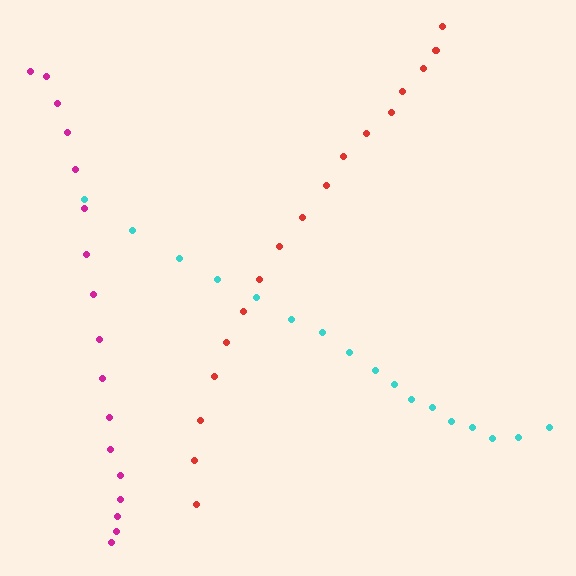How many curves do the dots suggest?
There are 3 distinct paths.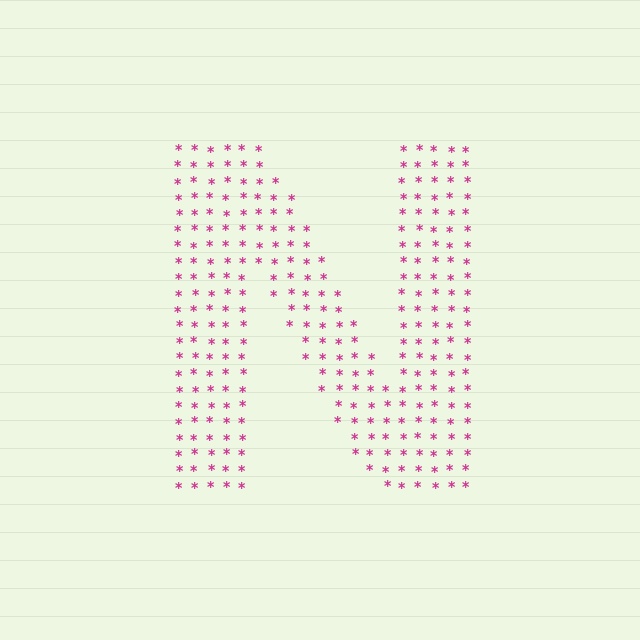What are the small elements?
The small elements are asterisks.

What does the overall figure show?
The overall figure shows the letter N.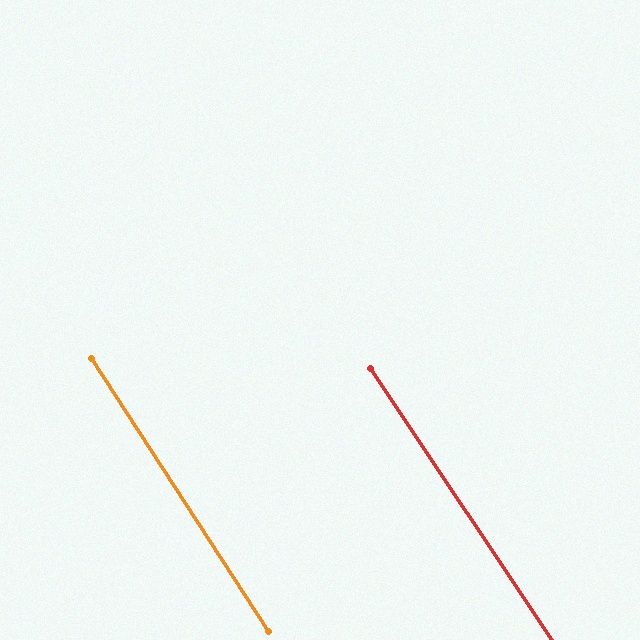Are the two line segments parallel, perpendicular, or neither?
Parallel — their directions differ by only 1.0°.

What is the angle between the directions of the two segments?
Approximately 1 degree.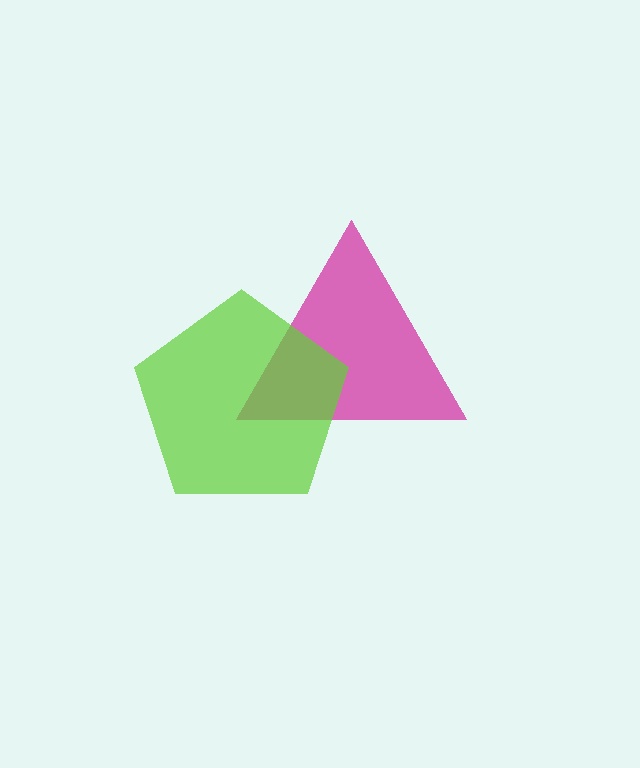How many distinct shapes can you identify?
There are 2 distinct shapes: a magenta triangle, a lime pentagon.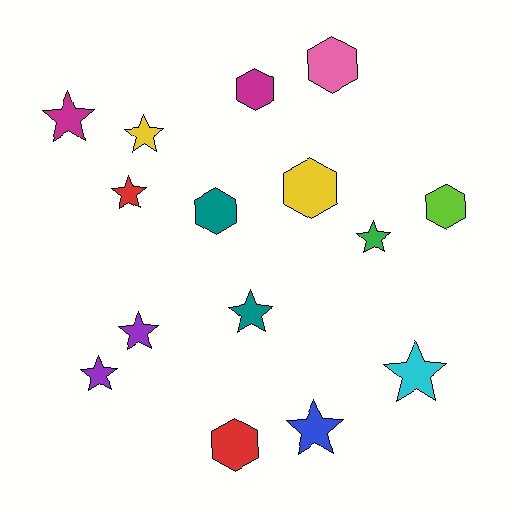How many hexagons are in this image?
There are 6 hexagons.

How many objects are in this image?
There are 15 objects.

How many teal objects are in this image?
There are 2 teal objects.